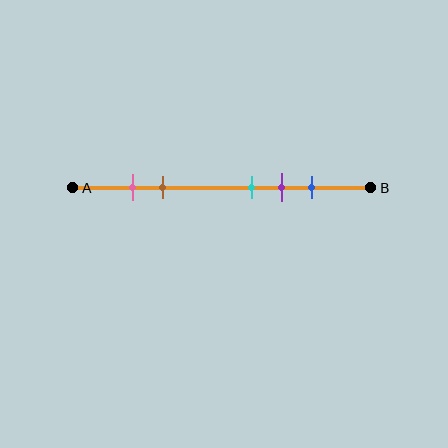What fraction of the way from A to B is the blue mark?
The blue mark is approximately 80% (0.8) of the way from A to B.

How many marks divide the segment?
There are 5 marks dividing the segment.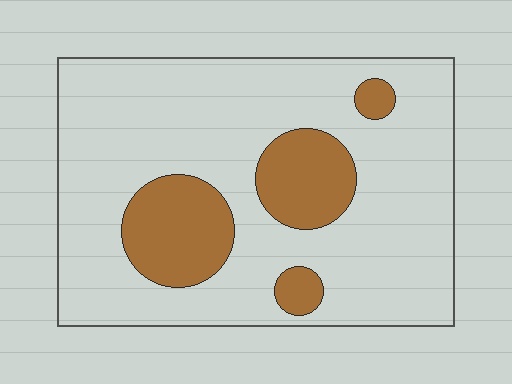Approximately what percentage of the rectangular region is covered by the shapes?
Approximately 20%.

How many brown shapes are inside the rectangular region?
4.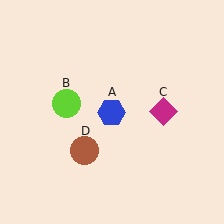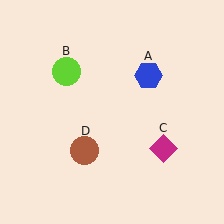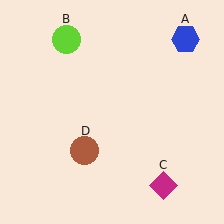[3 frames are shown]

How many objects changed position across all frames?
3 objects changed position: blue hexagon (object A), lime circle (object B), magenta diamond (object C).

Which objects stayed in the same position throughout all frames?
Brown circle (object D) remained stationary.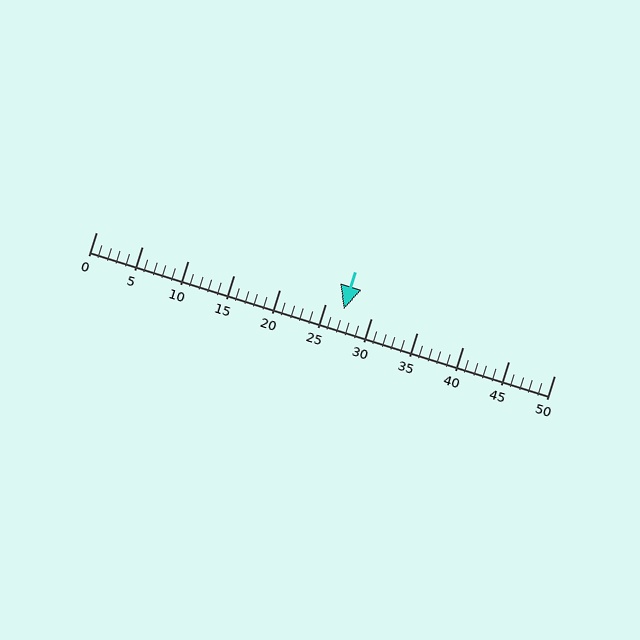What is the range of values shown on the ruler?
The ruler shows values from 0 to 50.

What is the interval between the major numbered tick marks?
The major tick marks are spaced 5 units apart.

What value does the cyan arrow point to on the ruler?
The cyan arrow points to approximately 27.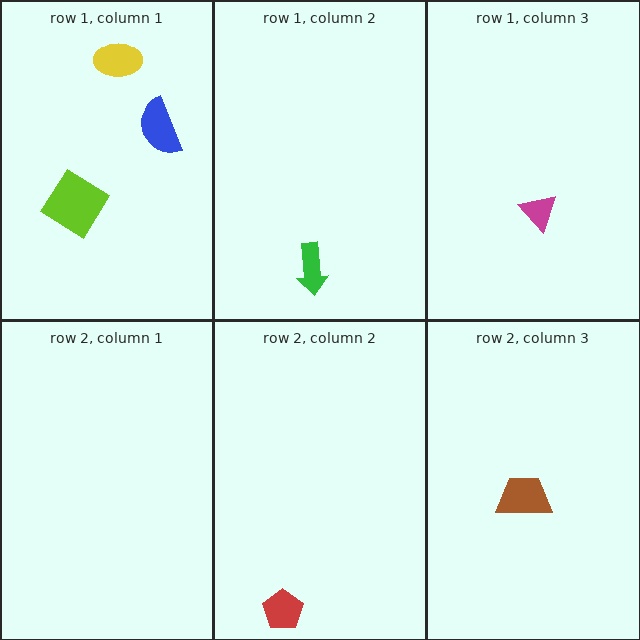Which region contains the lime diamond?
The row 1, column 1 region.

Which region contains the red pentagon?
The row 2, column 2 region.